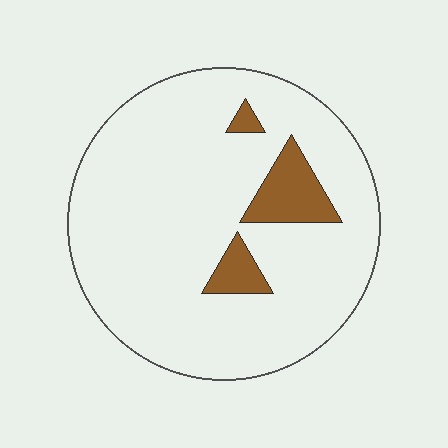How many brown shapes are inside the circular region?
3.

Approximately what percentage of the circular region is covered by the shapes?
Approximately 10%.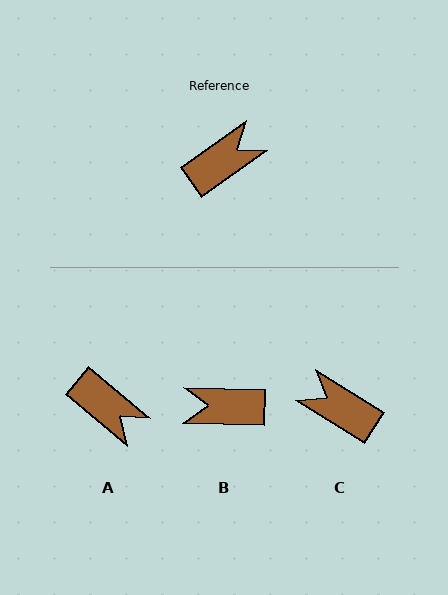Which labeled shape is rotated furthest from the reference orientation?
B, about 143 degrees away.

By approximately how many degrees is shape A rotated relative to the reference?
Approximately 76 degrees clockwise.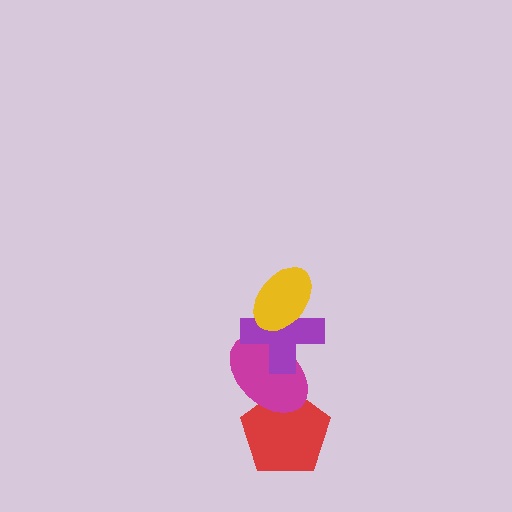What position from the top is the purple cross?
The purple cross is 2nd from the top.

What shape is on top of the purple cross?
The yellow ellipse is on top of the purple cross.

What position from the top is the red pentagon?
The red pentagon is 4th from the top.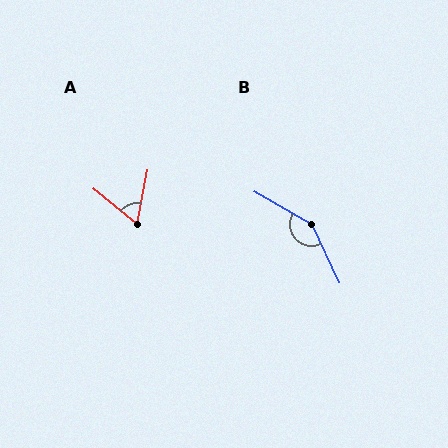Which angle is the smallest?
A, at approximately 61 degrees.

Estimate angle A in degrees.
Approximately 61 degrees.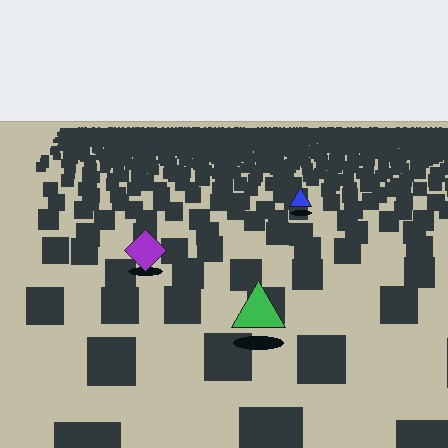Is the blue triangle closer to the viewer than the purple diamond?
No. The purple diamond is closer — you can tell from the texture gradient: the ground texture is coarser near it.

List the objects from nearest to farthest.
From nearest to farthest: the green triangle, the purple diamond, the blue triangle.